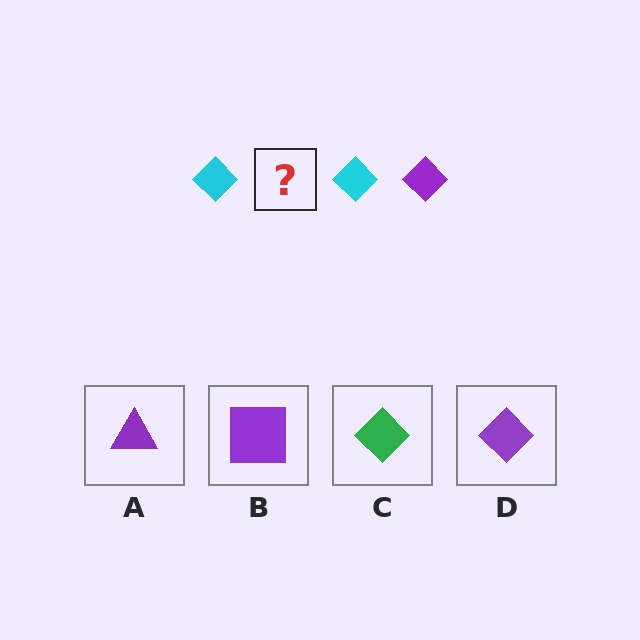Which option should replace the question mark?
Option D.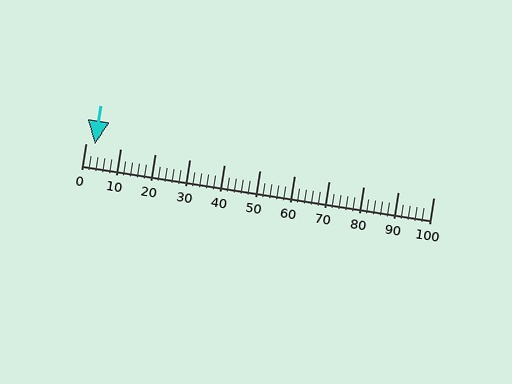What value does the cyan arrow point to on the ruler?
The cyan arrow points to approximately 3.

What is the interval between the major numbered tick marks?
The major tick marks are spaced 10 units apart.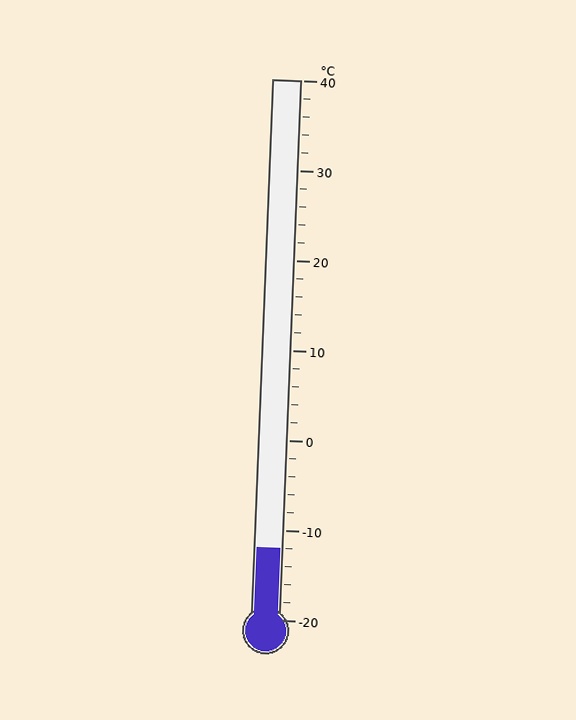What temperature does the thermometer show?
The thermometer shows approximately -12°C.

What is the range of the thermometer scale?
The thermometer scale ranges from -20°C to 40°C.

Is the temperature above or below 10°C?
The temperature is below 10°C.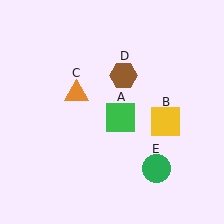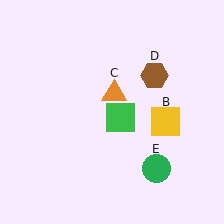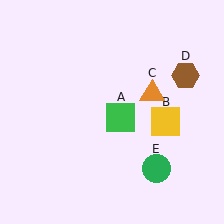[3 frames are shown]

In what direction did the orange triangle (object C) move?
The orange triangle (object C) moved right.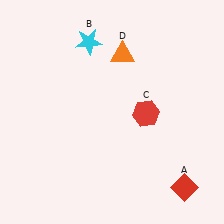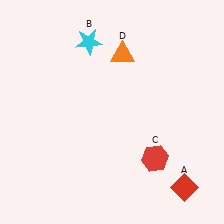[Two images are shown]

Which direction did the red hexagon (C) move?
The red hexagon (C) moved down.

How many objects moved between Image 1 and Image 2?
1 object moved between the two images.